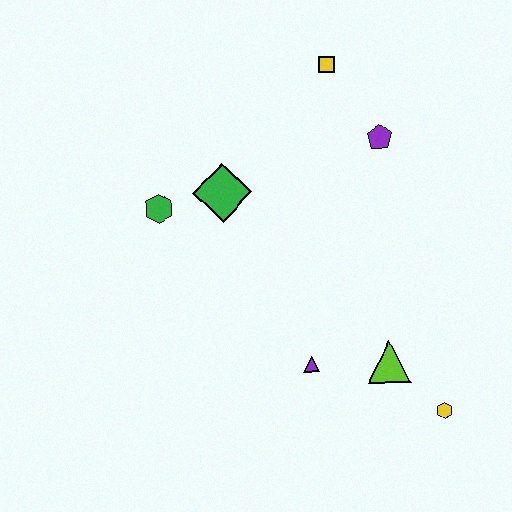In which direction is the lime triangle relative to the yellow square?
The lime triangle is below the yellow square.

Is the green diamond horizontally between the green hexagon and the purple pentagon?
Yes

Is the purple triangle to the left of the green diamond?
No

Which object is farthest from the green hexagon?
The yellow hexagon is farthest from the green hexagon.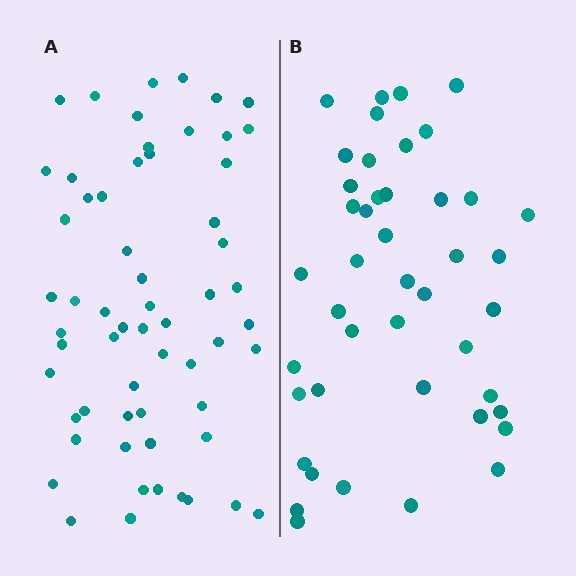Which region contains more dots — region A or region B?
Region A (the left region) has more dots.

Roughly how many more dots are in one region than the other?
Region A has approximately 15 more dots than region B.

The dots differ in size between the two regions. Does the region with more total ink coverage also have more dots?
No. Region B has more total ink coverage because its dots are larger, but region A actually contains more individual dots. Total area can be misleading — the number of items is what matters here.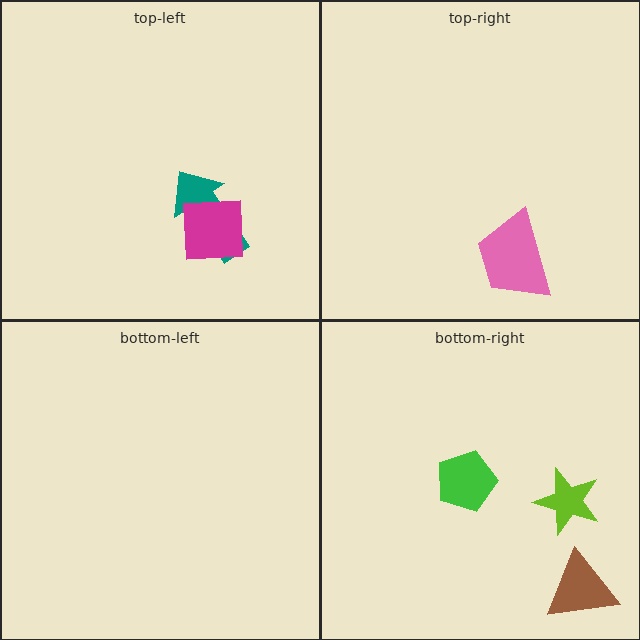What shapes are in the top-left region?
The teal arrow, the magenta square.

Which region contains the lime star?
The bottom-right region.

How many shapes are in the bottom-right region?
3.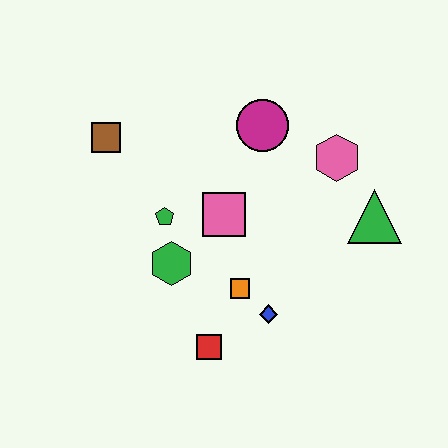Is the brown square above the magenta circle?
No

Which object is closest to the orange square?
The blue diamond is closest to the orange square.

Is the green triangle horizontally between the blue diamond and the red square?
No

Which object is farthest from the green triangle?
The brown square is farthest from the green triangle.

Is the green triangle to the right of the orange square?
Yes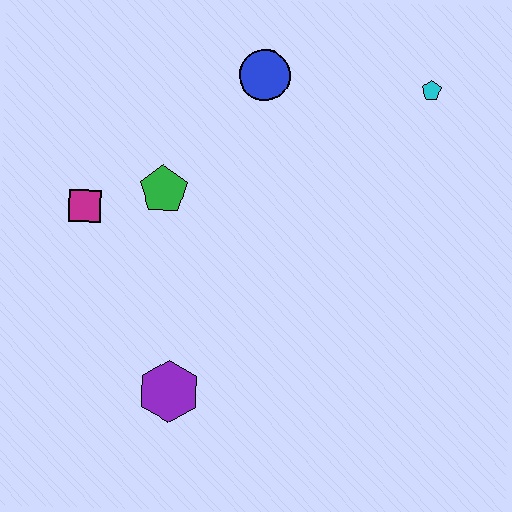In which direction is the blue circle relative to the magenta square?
The blue circle is to the right of the magenta square.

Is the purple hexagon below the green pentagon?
Yes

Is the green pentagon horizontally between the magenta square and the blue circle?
Yes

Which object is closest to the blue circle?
The green pentagon is closest to the blue circle.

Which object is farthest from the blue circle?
The purple hexagon is farthest from the blue circle.